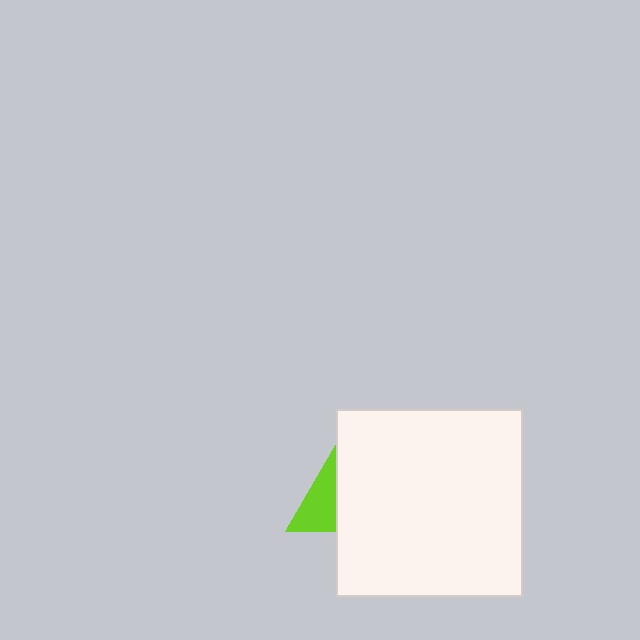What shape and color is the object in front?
The object in front is a white square.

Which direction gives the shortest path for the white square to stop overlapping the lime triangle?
Moving right gives the shortest separation.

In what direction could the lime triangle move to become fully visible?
The lime triangle could move left. That would shift it out from behind the white square entirely.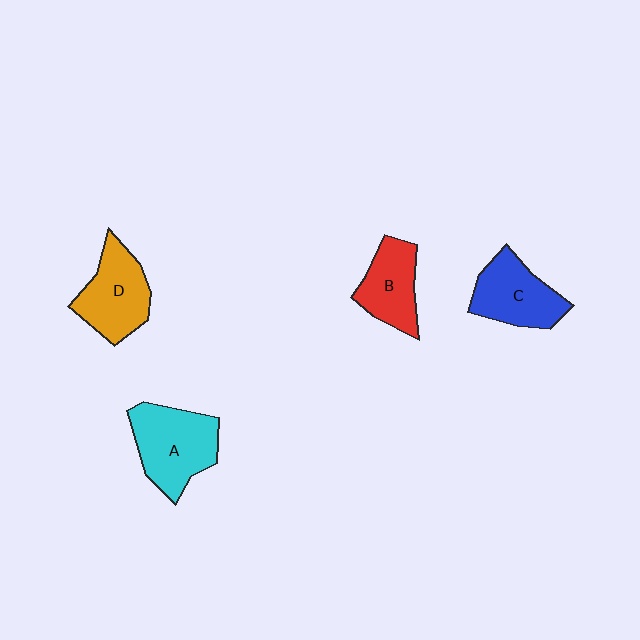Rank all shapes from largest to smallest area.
From largest to smallest: A (cyan), D (orange), C (blue), B (red).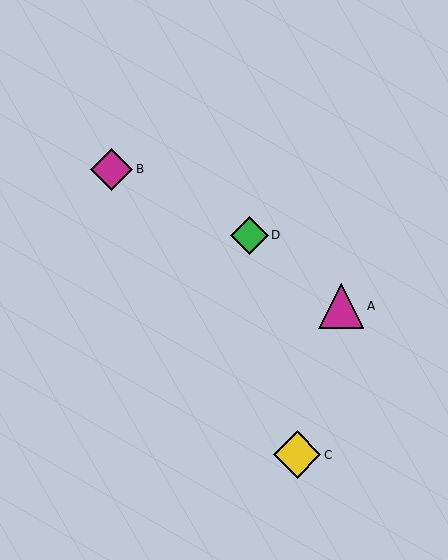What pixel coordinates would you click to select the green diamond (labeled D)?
Click at (250, 235) to select the green diamond D.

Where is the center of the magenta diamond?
The center of the magenta diamond is at (112, 169).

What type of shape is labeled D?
Shape D is a green diamond.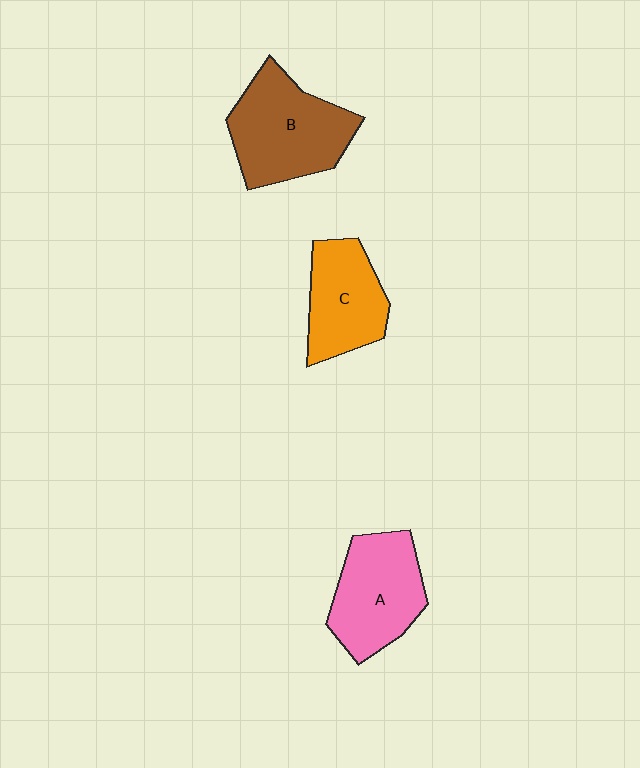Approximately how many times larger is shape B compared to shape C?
Approximately 1.3 times.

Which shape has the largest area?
Shape B (brown).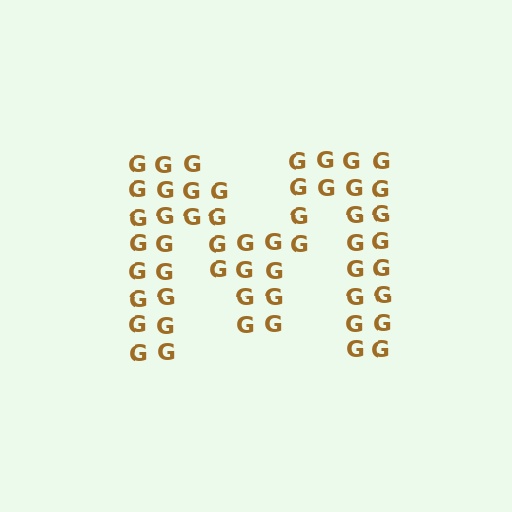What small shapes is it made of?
It is made of small letter G's.